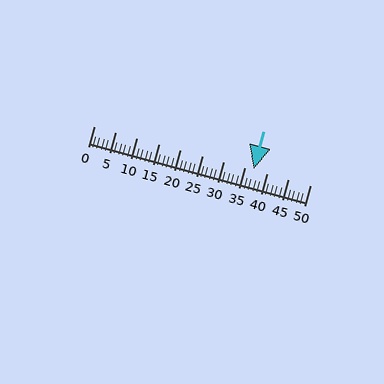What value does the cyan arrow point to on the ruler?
The cyan arrow points to approximately 37.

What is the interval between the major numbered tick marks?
The major tick marks are spaced 5 units apart.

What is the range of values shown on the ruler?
The ruler shows values from 0 to 50.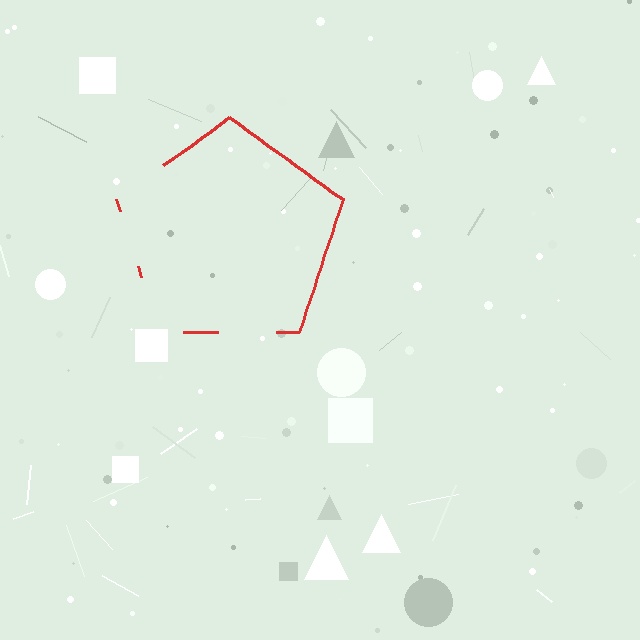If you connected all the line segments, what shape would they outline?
They would outline a pentagon.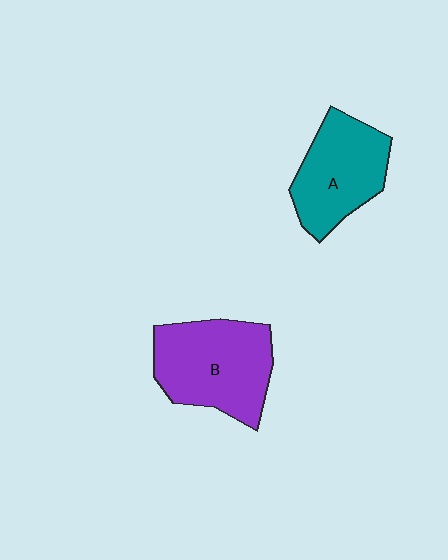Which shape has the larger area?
Shape B (purple).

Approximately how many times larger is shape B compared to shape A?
Approximately 1.2 times.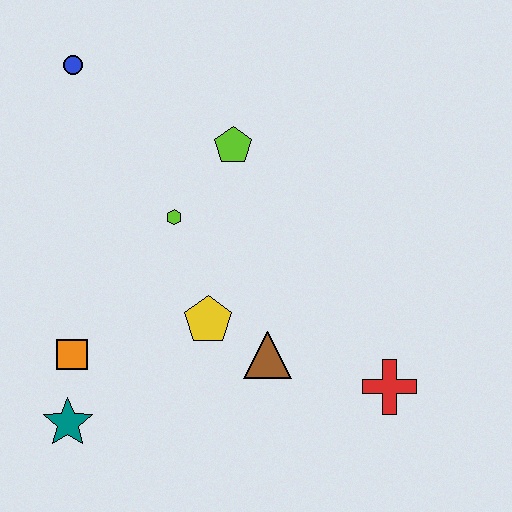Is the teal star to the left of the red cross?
Yes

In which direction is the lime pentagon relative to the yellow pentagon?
The lime pentagon is above the yellow pentagon.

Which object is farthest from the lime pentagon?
The teal star is farthest from the lime pentagon.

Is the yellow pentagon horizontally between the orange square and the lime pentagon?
Yes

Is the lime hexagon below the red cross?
No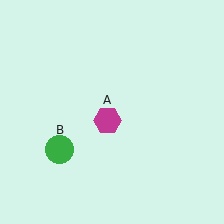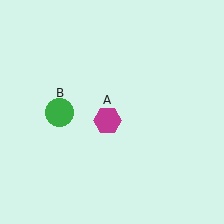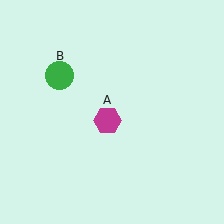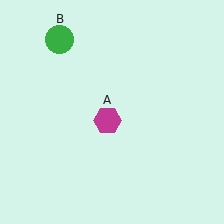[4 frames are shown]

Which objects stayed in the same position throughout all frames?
Magenta hexagon (object A) remained stationary.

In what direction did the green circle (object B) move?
The green circle (object B) moved up.